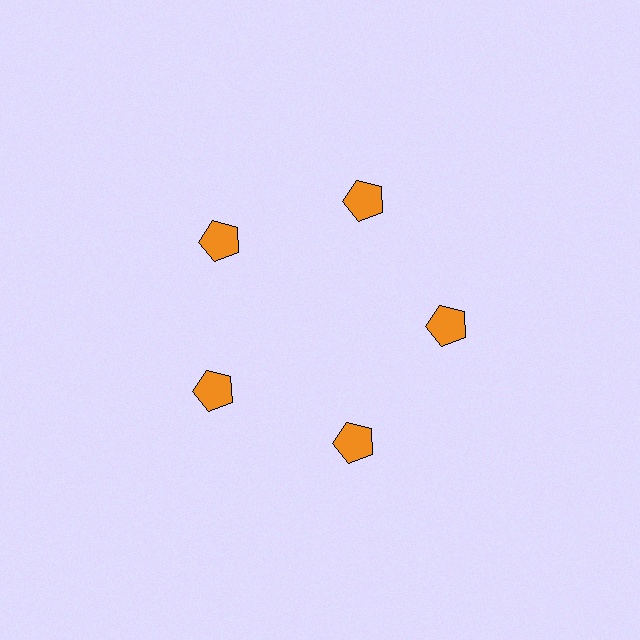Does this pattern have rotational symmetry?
Yes, this pattern has 5-fold rotational symmetry. It looks the same after rotating 72 degrees around the center.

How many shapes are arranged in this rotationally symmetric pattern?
There are 5 shapes, arranged in 5 groups of 1.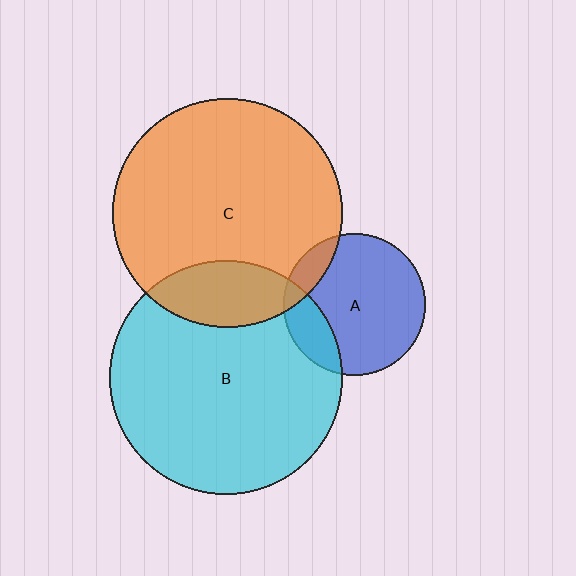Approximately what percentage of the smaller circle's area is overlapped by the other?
Approximately 20%.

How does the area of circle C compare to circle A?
Approximately 2.6 times.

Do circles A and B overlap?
Yes.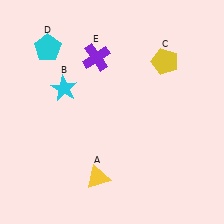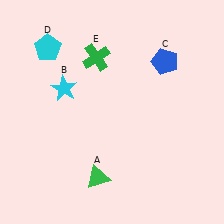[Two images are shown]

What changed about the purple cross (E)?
In Image 1, E is purple. In Image 2, it changed to green.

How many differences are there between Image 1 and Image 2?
There are 3 differences between the two images.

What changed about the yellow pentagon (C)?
In Image 1, C is yellow. In Image 2, it changed to blue.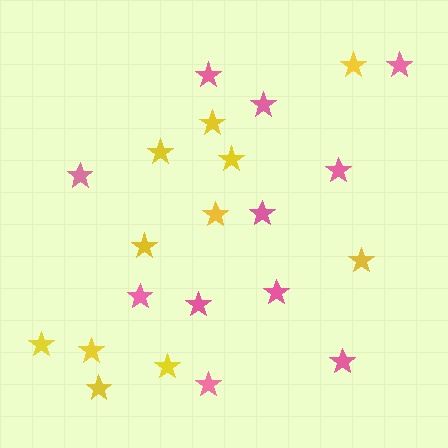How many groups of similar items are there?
There are 2 groups: one group of pink stars (11) and one group of yellow stars (11).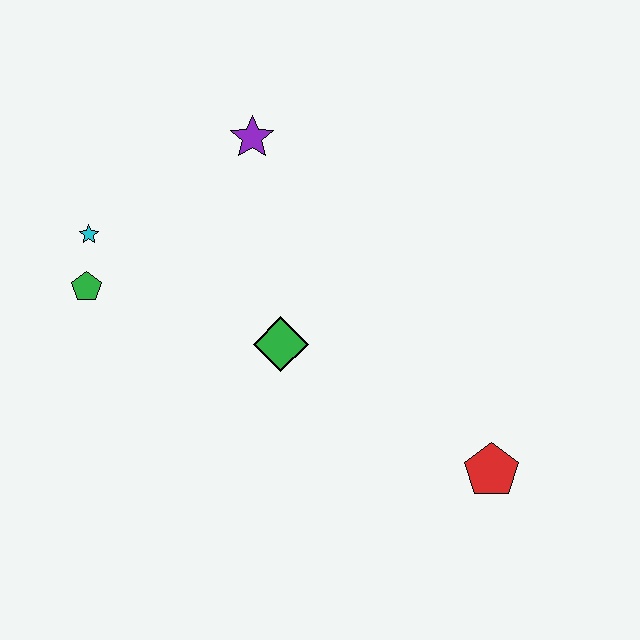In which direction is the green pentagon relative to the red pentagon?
The green pentagon is to the left of the red pentagon.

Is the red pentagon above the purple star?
No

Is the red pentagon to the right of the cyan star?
Yes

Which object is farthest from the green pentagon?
The red pentagon is farthest from the green pentagon.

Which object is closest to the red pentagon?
The green diamond is closest to the red pentagon.